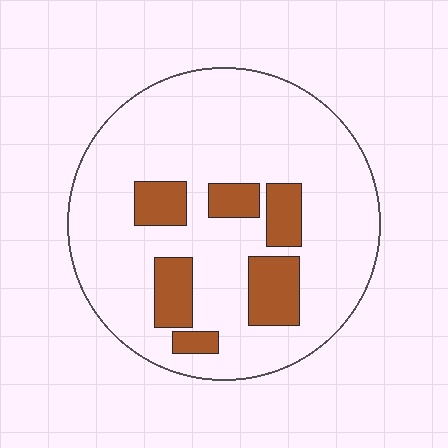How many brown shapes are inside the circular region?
6.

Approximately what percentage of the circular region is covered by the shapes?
Approximately 20%.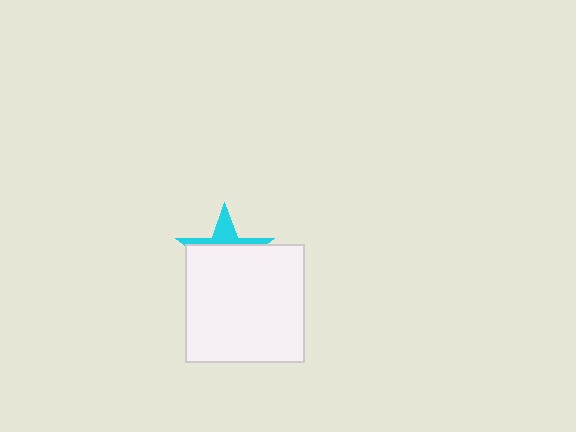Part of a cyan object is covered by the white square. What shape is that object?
It is a star.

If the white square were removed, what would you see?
You would see the complete cyan star.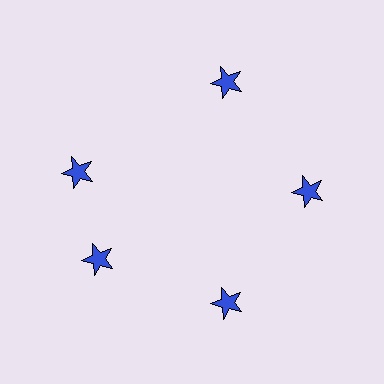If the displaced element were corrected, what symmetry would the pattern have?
It would have 5-fold rotational symmetry — the pattern would map onto itself every 72 degrees.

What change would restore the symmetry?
The symmetry would be restored by rotating it back into even spacing with its neighbors so that all 5 stars sit at equal angles and equal distance from the center.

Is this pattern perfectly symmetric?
No. The 5 blue stars are arranged in a ring, but one element near the 10 o'clock position is rotated out of alignment along the ring, breaking the 5-fold rotational symmetry.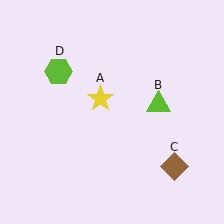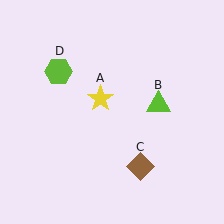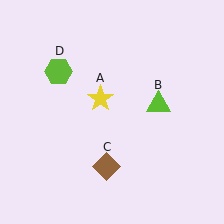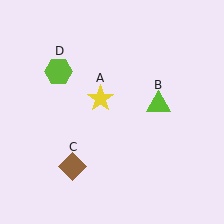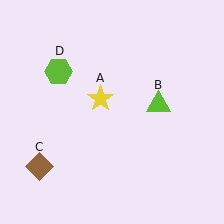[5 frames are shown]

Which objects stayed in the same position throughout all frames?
Yellow star (object A) and lime triangle (object B) and lime hexagon (object D) remained stationary.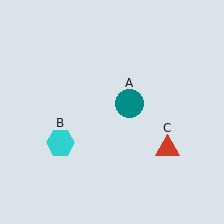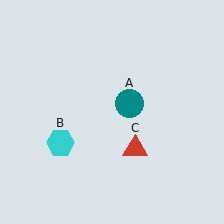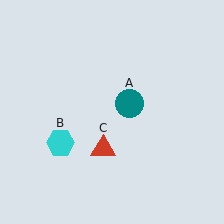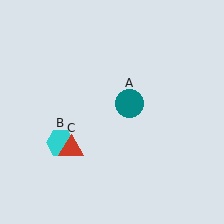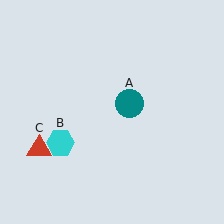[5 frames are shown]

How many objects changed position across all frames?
1 object changed position: red triangle (object C).